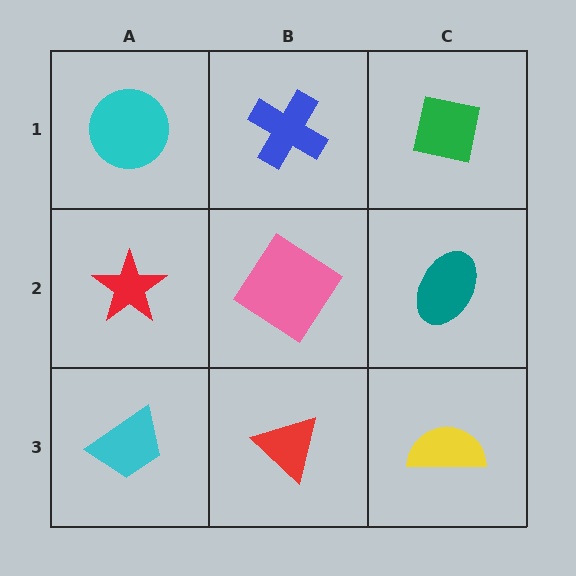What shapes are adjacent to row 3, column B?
A pink diamond (row 2, column B), a cyan trapezoid (row 3, column A), a yellow semicircle (row 3, column C).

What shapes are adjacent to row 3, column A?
A red star (row 2, column A), a red triangle (row 3, column B).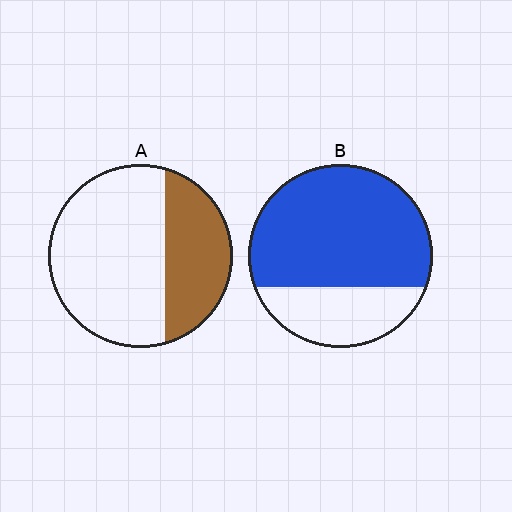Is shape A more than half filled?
No.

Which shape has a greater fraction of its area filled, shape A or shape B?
Shape B.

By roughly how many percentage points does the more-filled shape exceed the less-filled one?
By roughly 40 percentage points (B over A).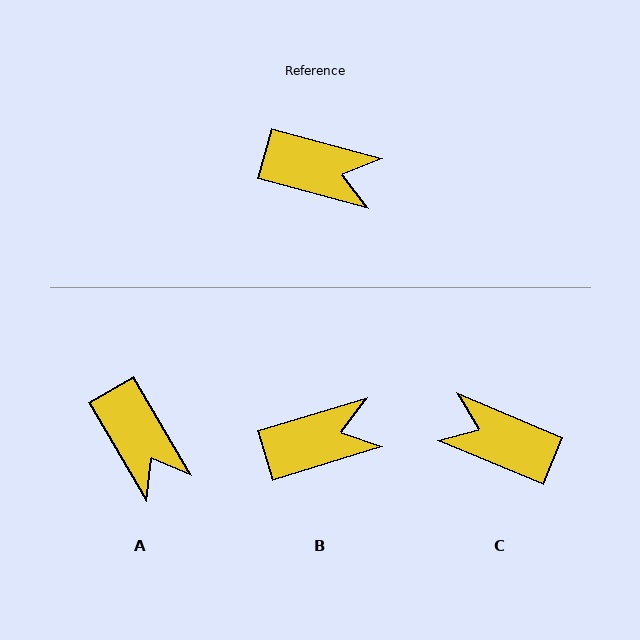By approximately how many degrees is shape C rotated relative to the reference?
Approximately 173 degrees counter-clockwise.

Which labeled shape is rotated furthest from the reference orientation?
C, about 173 degrees away.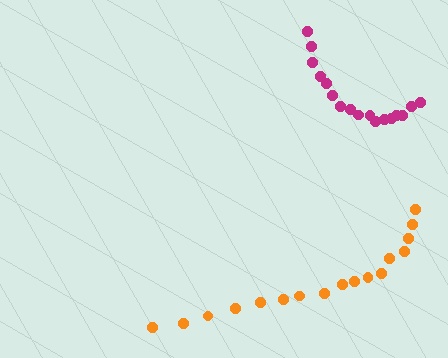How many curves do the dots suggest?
There are 2 distinct paths.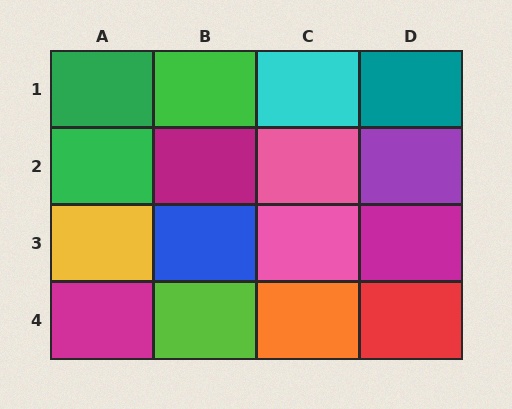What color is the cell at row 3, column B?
Blue.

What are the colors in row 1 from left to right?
Green, green, cyan, teal.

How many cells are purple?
1 cell is purple.